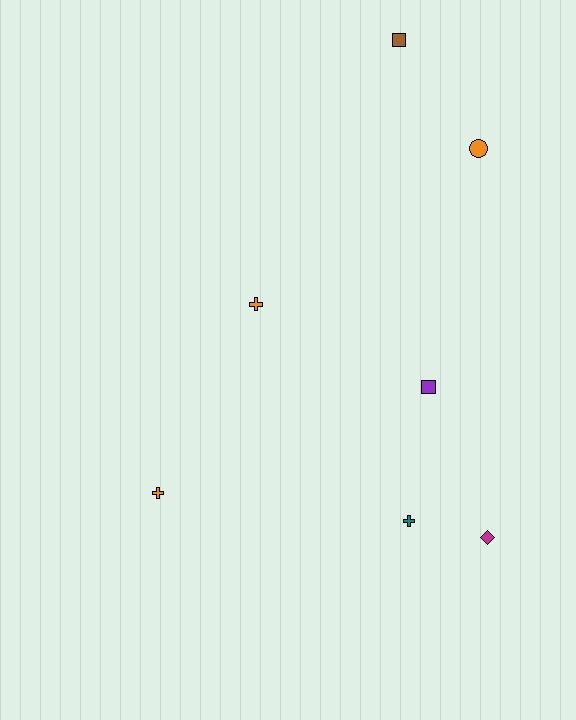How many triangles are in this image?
There are no triangles.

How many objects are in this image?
There are 7 objects.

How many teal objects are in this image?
There is 1 teal object.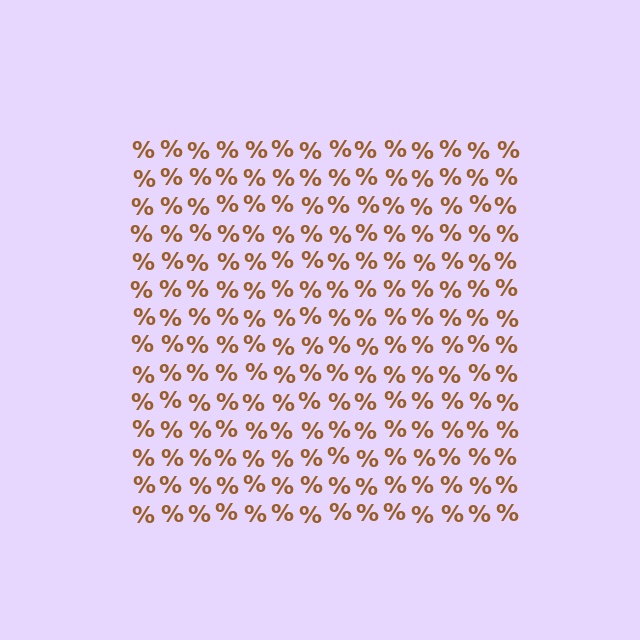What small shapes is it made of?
It is made of small percent signs.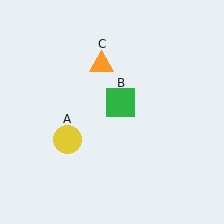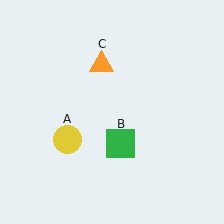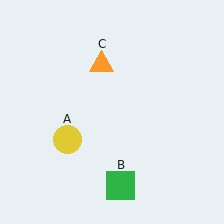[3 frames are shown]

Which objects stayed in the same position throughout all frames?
Yellow circle (object A) and orange triangle (object C) remained stationary.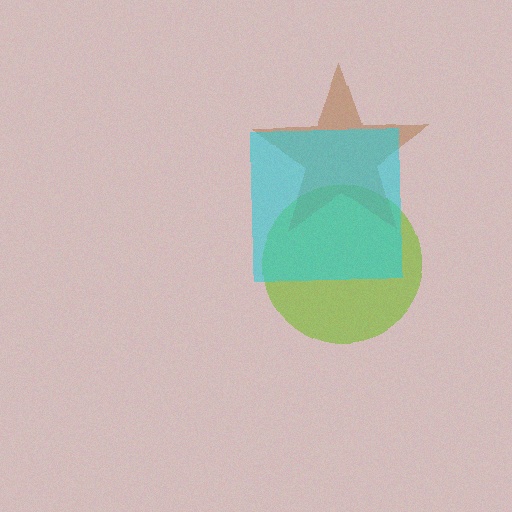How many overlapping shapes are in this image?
There are 3 overlapping shapes in the image.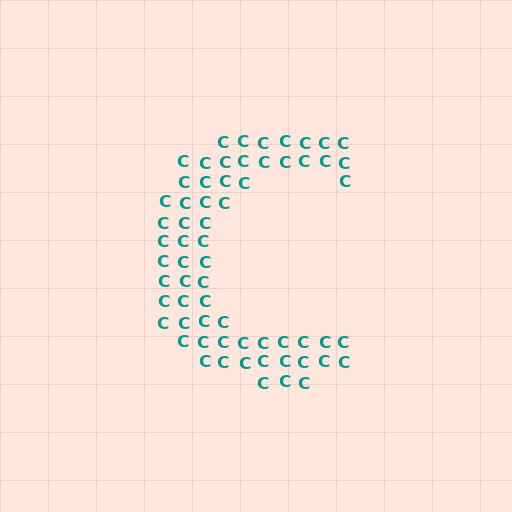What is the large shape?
The large shape is the letter C.